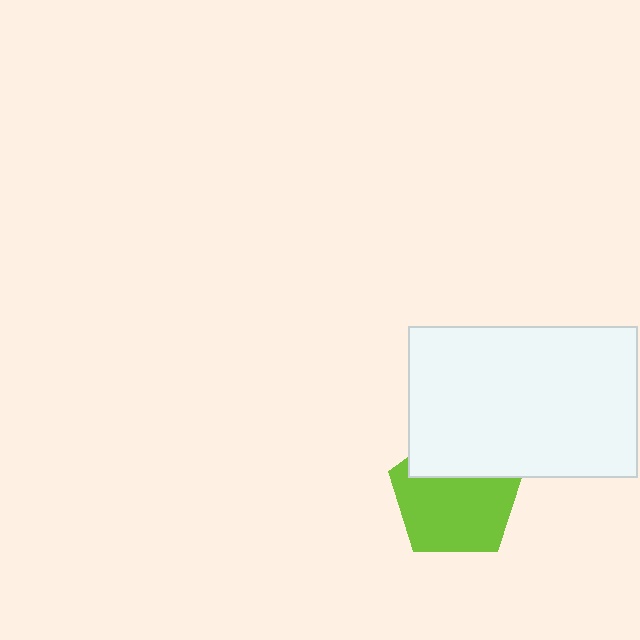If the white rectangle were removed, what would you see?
You would see the complete lime pentagon.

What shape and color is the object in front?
The object in front is a white rectangle.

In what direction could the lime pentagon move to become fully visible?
The lime pentagon could move down. That would shift it out from behind the white rectangle entirely.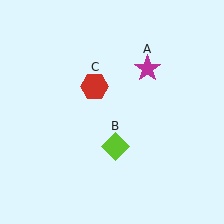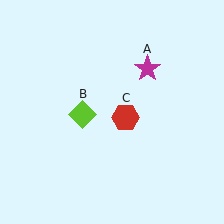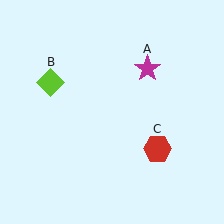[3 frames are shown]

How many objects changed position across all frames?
2 objects changed position: lime diamond (object B), red hexagon (object C).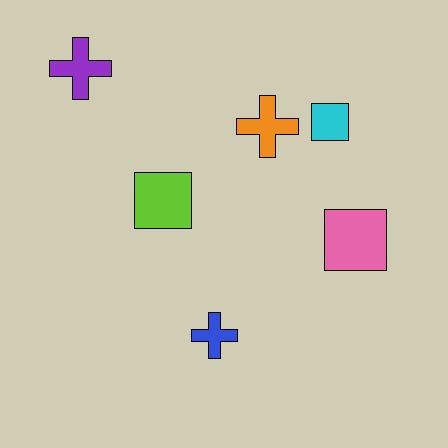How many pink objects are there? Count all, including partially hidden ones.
There is 1 pink object.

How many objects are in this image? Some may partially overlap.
There are 6 objects.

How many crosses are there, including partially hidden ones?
There are 3 crosses.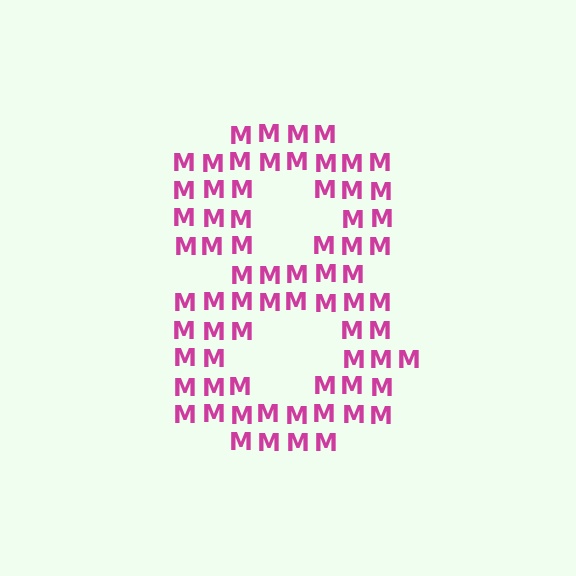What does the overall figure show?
The overall figure shows the digit 8.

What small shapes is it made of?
It is made of small letter M's.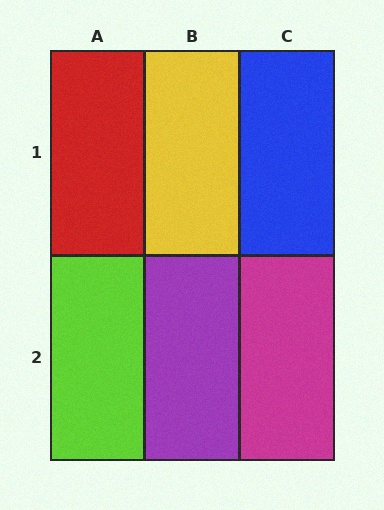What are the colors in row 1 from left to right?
Red, yellow, blue.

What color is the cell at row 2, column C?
Magenta.